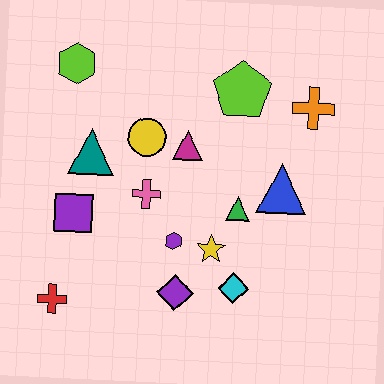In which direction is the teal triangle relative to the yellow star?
The teal triangle is to the left of the yellow star.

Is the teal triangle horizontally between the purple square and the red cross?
No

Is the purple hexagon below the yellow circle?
Yes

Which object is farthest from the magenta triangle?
The red cross is farthest from the magenta triangle.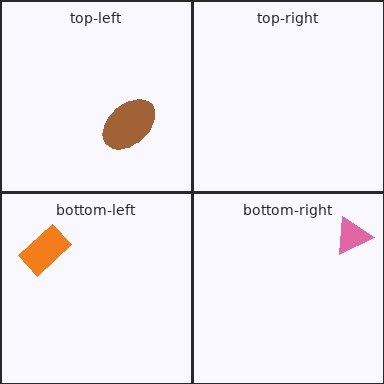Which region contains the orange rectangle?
The bottom-left region.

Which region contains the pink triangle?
The bottom-right region.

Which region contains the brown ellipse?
The top-left region.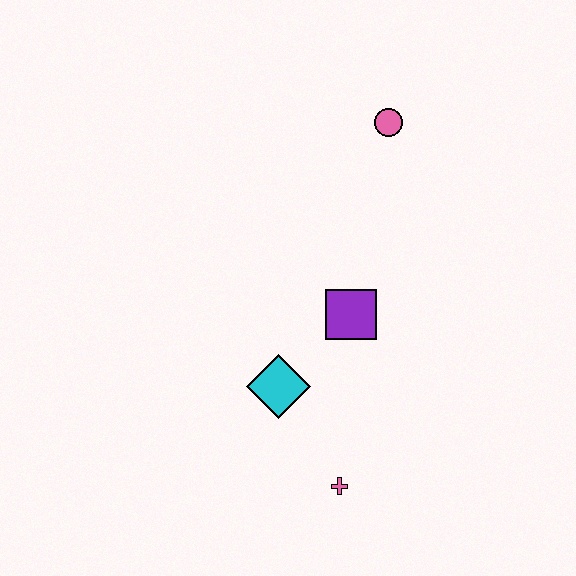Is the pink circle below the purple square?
No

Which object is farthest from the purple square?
The pink circle is farthest from the purple square.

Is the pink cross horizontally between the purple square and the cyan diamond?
Yes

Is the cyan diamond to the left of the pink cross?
Yes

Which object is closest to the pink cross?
The cyan diamond is closest to the pink cross.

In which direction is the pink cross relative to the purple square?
The pink cross is below the purple square.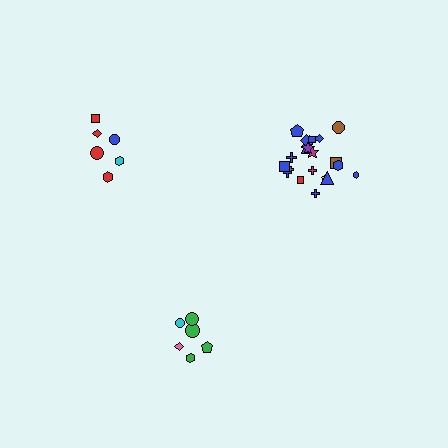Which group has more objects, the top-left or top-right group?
The top-right group.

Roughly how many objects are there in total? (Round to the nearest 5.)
Roughly 35 objects in total.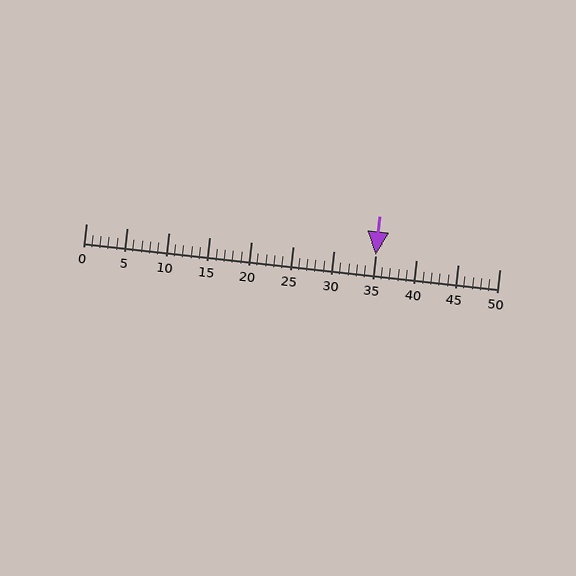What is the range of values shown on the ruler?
The ruler shows values from 0 to 50.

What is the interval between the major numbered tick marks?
The major tick marks are spaced 5 units apart.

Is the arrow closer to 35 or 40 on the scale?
The arrow is closer to 35.